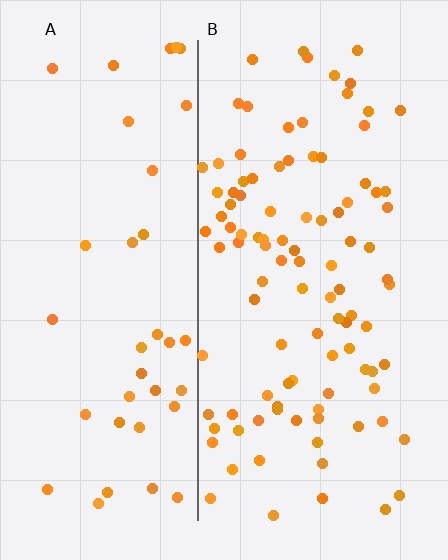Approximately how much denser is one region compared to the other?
Approximately 2.5× — region B over region A.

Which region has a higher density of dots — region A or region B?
B (the right).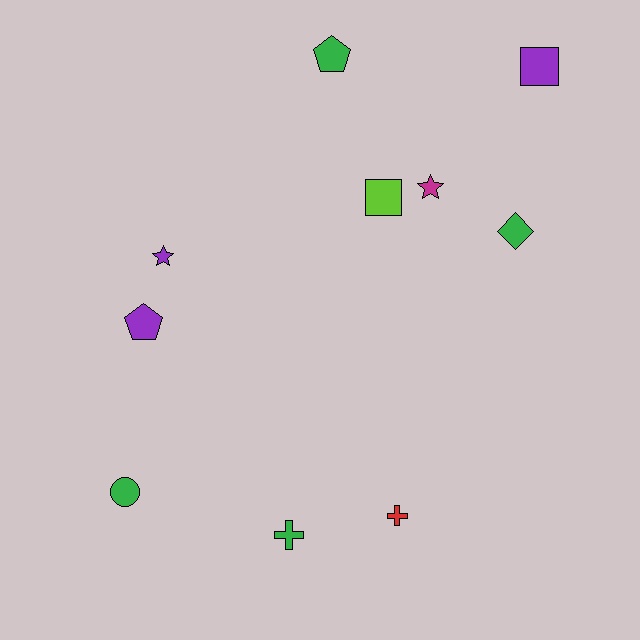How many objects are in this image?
There are 10 objects.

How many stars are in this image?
There are 2 stars.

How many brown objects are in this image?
There are no brown objects.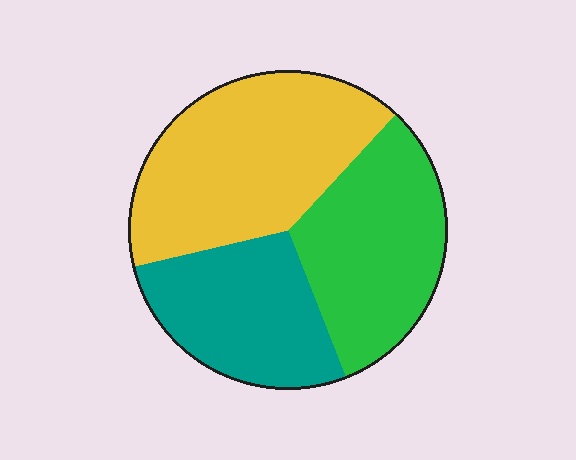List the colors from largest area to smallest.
From largest to smallest: yellow, green, teal.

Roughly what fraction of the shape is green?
Green covers 32% of the shape.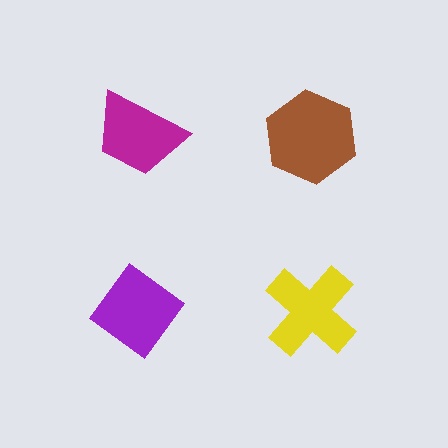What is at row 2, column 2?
A yellow cross.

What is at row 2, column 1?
A purple diamond.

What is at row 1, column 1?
A magenta trapezoid.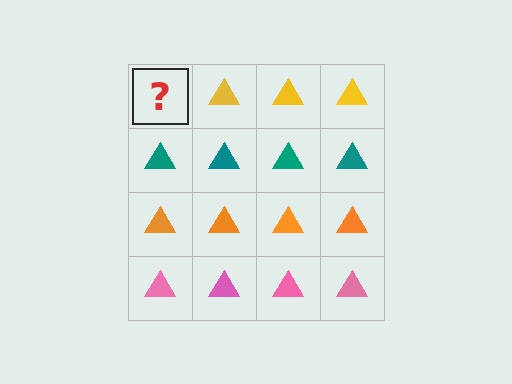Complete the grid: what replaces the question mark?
The question mark should be replaced with a yellow triangle.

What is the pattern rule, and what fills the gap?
The rule is that each row has a consistent color. The gap should be filled with a yellow triangle.